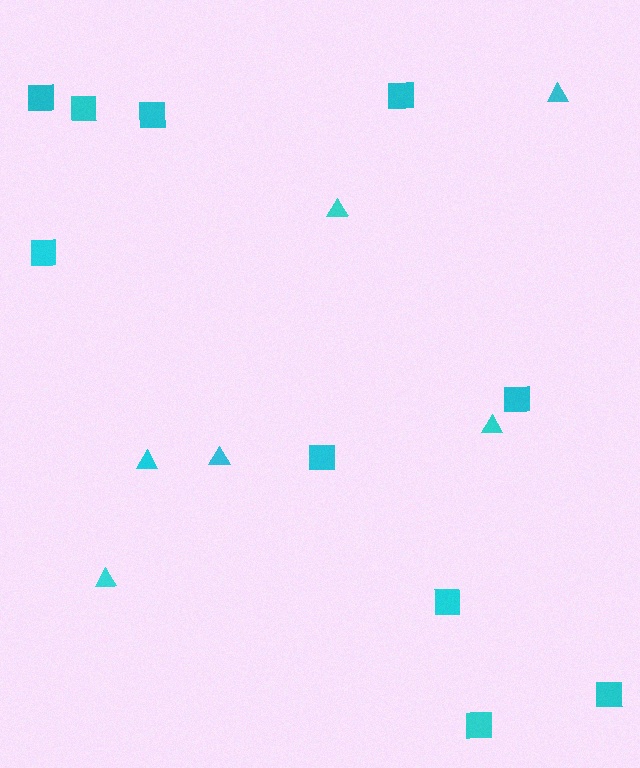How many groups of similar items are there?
There are 2 groups: one group of triangles (6) and one group of squares (10).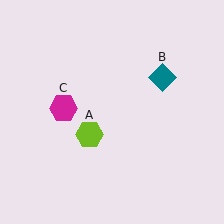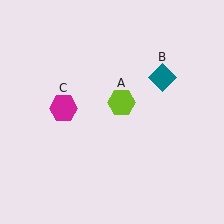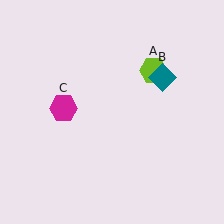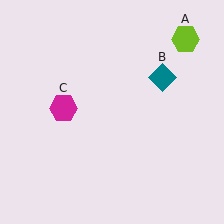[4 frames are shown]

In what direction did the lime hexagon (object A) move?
The lime hexagon (object A) moved up and to the right.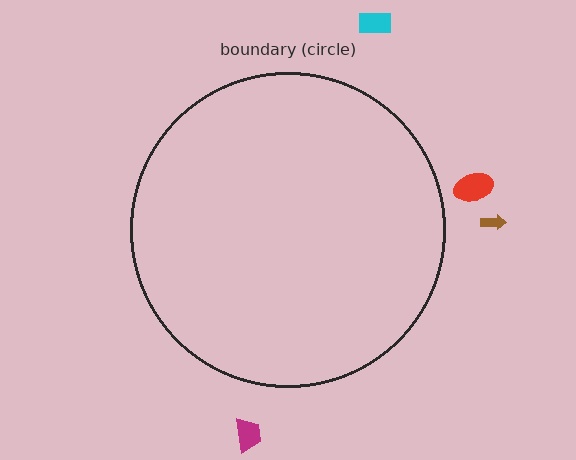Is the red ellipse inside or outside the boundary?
Outside.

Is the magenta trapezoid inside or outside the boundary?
Outside.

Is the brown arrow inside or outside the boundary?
Outside.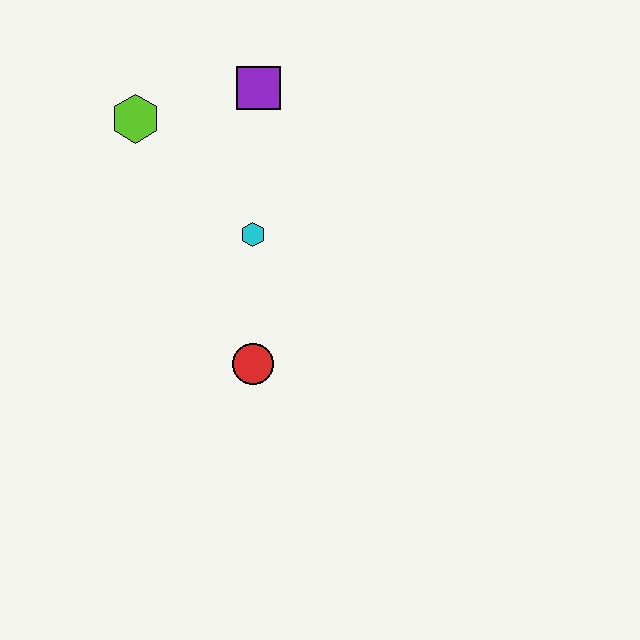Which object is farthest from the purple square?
The red circle is farthest from the purple square.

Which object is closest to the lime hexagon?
The purple square is closest to the lime hexagon.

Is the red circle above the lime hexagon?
No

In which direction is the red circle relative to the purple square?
The red circle is below the purple square.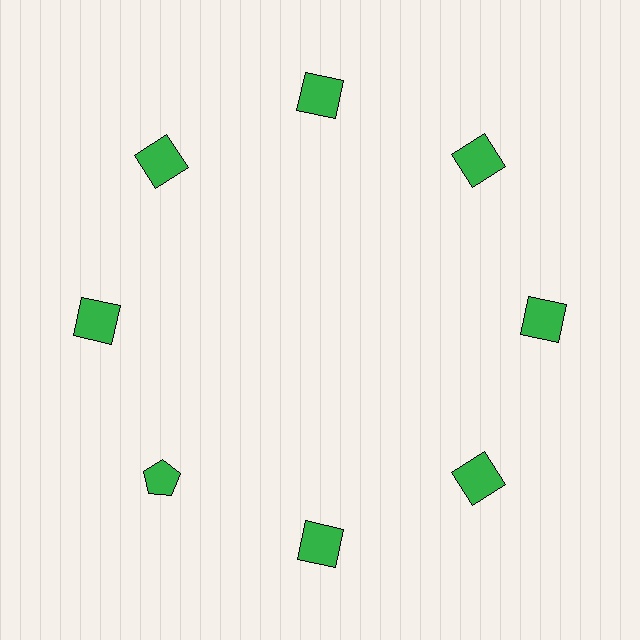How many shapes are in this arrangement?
There are 8 shapes arranged in a ring pattern.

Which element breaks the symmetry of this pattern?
The green pentagon at roughly the 8 o'clock position breaks the symmetry. All other shapes are green squares.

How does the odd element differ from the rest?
It has a different shape: pentagon instead of square.